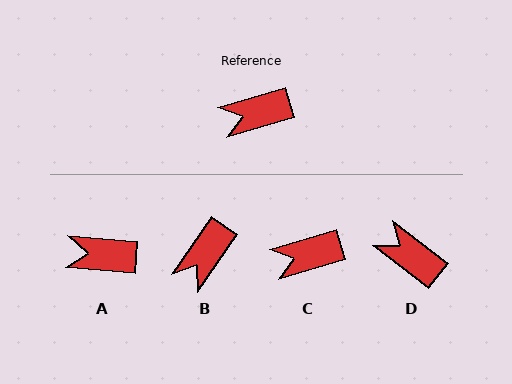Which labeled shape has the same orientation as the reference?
C.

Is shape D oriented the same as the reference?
No, it is off by about 54 degrees.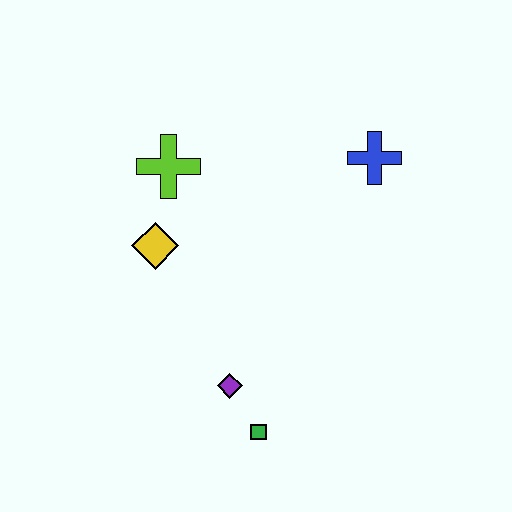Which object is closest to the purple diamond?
The green square is closest to the purple diamond.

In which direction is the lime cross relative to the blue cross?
The lime cross is to the left of the blue cross.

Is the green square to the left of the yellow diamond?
No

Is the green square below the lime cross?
Yes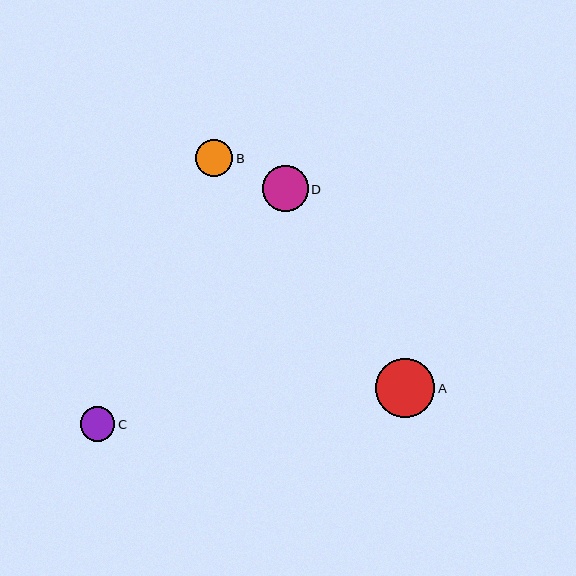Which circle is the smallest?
Circle C is the smallest with a size of approximately 34 pixels.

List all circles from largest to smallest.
From largest to smallest: A, D, B, C.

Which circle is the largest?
Circle A is the largest with a size of approximately 60 pixels.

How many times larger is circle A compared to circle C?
Circle A is approximately 1.7 times the size of circle C.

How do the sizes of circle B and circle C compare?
Circle B and circle C are approximately the same size.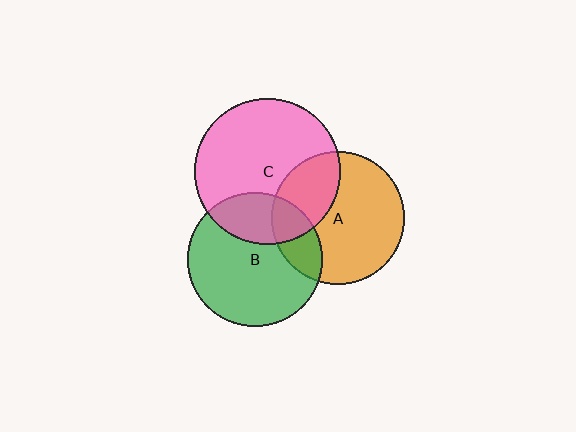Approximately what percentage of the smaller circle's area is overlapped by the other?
Approximately 25%.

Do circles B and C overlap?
Yes.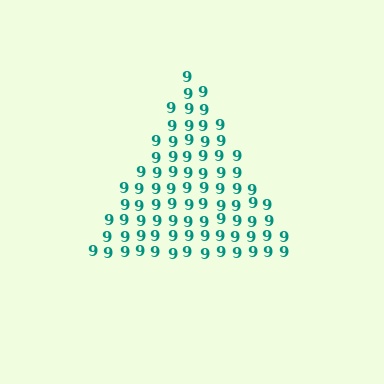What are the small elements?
The small elements are digit 9's.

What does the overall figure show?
The overall figure shows a triangle.